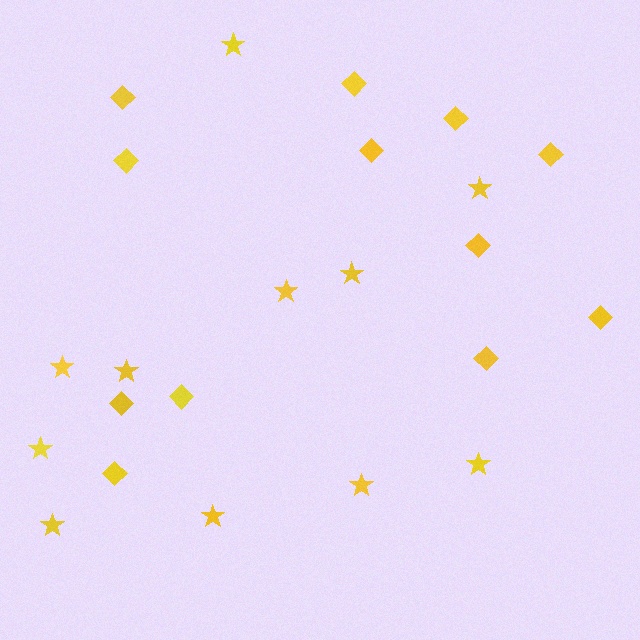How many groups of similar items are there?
There are 2 groups: one group of diamonds (12) and one group of stars (11).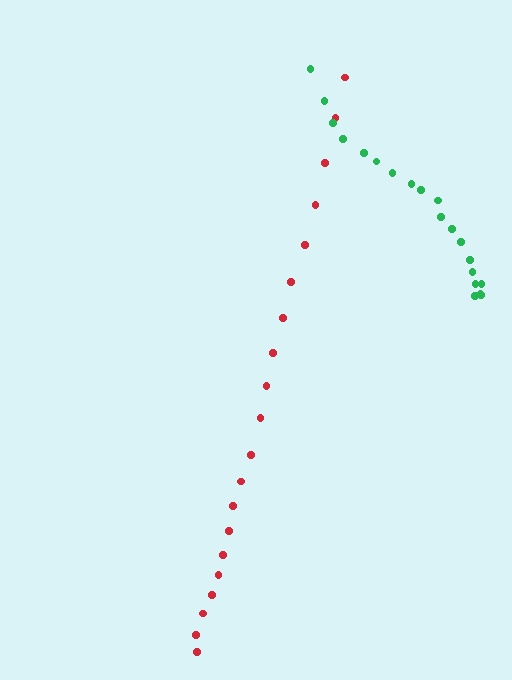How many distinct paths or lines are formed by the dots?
There are 2 distinct paths.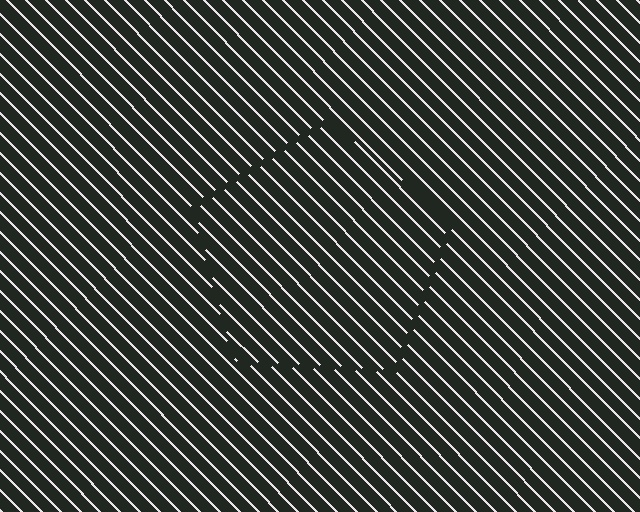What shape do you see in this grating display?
An illusory pentagon. The interior of the shape contains the same grating, shifted by half a period — the contour is defined by the phase discontinuity where line-ends from the inner and outer gratings abut.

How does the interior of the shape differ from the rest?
The interior of the shape contains the same grating, shifted by half a period — the contour is defined by the phase discontinuity where line-ends from the inner and outer gratings abut.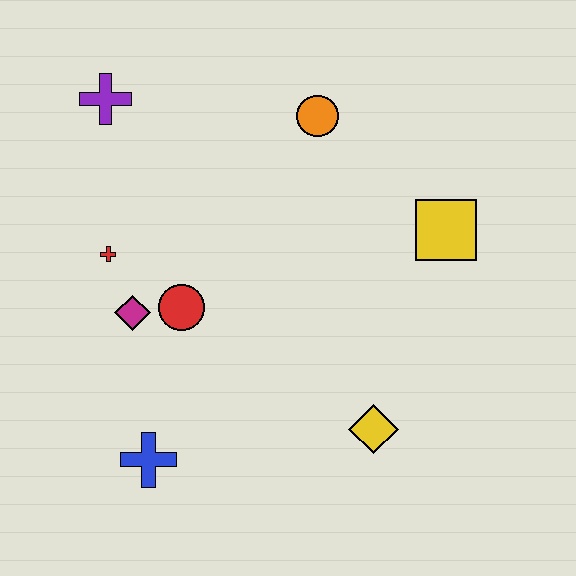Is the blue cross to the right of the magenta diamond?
Yes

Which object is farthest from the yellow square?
The blue cross is farthest from the yellow square.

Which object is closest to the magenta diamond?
The red circle is closest to the magenta diamond.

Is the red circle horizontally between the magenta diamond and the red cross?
No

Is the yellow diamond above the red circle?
No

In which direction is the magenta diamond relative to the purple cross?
The magenta diamond is below the purple cross.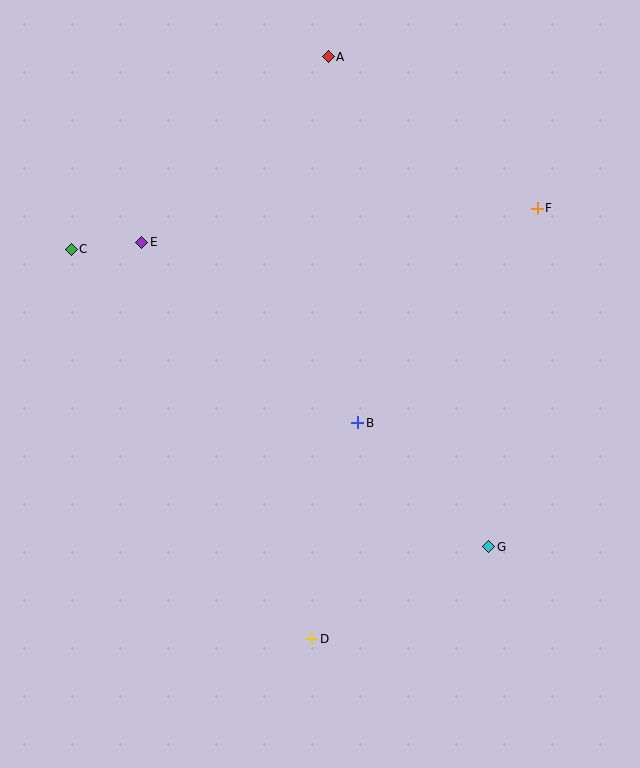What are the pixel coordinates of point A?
Point A is at (328, 57).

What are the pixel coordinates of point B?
Point B is at (358, 423).